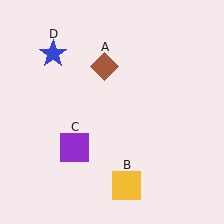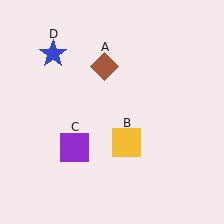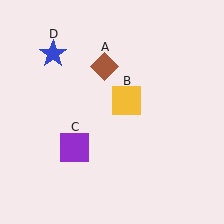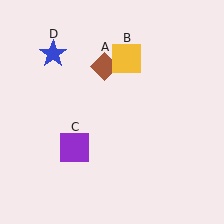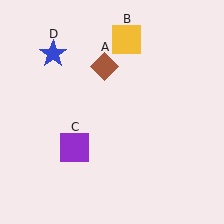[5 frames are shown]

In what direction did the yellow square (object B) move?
The yellow square (object B) moved up.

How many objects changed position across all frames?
1 object changed position: yellow square (object B).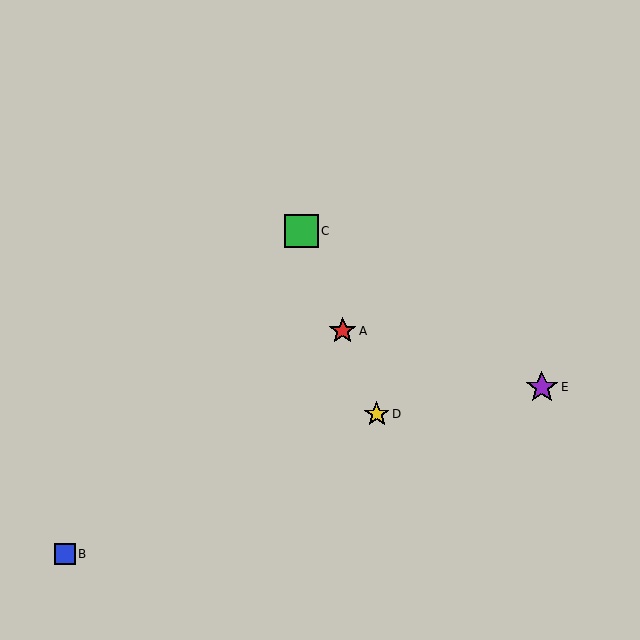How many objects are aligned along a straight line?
3 objects (A, C, D) are aligned along a straight line.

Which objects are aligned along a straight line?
Objects A, C, D are aligned along a straight line.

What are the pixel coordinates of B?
Object B is at (65, 554).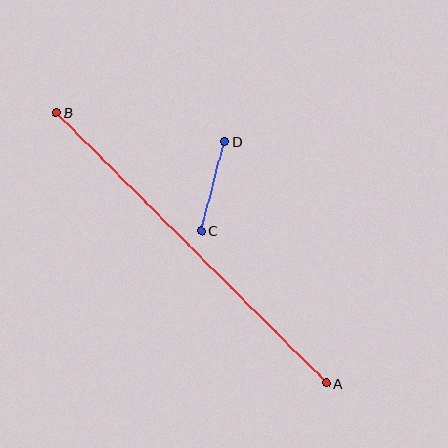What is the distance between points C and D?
The distance is approximately 92 pixels.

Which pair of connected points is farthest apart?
Points A and B are farthest apart.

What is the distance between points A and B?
The distance is approximately 382 pixels.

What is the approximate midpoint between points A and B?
The midpoint is at approximately (192, 248) pixels.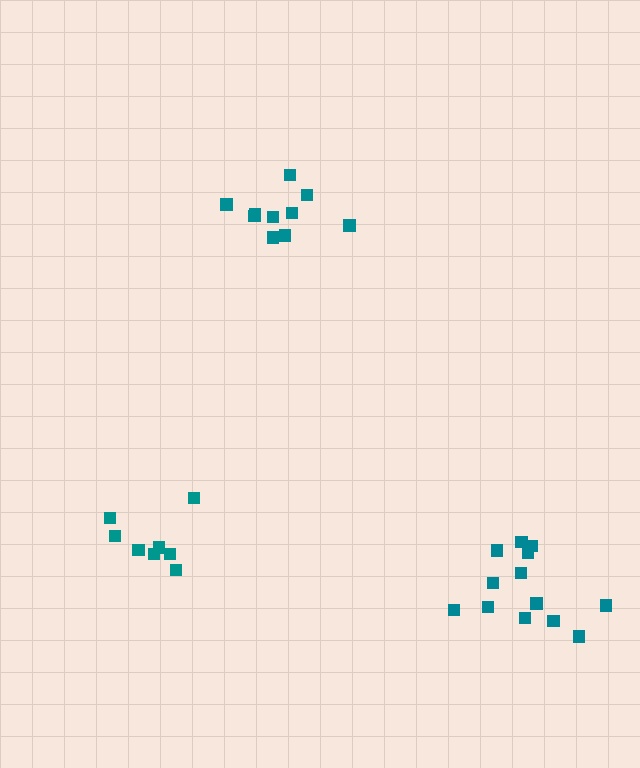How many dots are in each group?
Group 1: 10 dots, Group 2: 13 dots, Group 3: 8 dots (31 total).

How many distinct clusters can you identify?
There are 3 distinct clusters.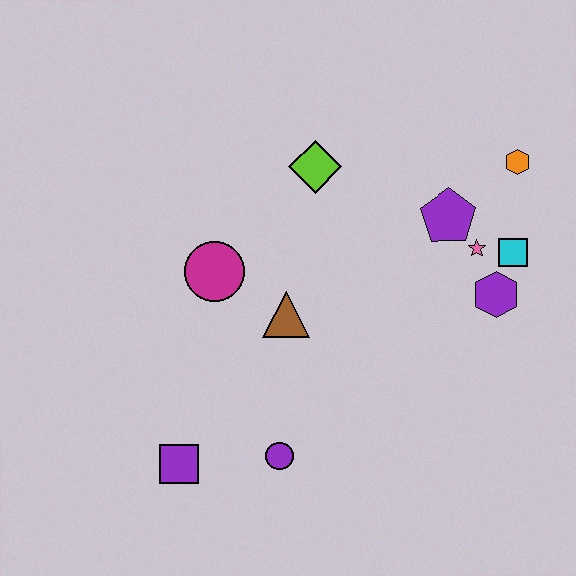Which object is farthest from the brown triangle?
The orange hexagon is farthest from the brown triangle.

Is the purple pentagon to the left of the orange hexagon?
Yes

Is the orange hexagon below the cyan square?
No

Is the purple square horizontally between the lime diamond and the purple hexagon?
No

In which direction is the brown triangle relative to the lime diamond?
The brown triangle is below the lime diamond.